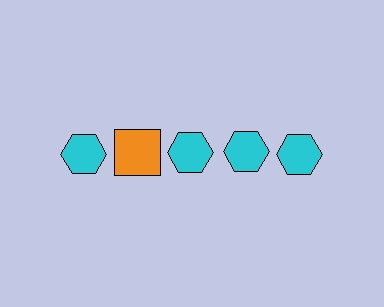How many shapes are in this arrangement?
There are 5 shapes arranged in a grid pattern.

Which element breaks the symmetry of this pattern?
The orange square in the top row, second from left column breaks the symmetry. All other shapes are cyan hexagons.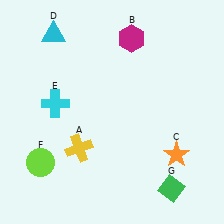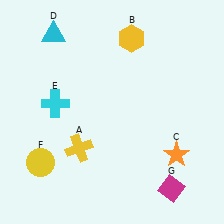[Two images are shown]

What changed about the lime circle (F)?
In Image 1, F is lime. In Image 2, it changed to yellow.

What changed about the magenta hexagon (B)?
In Image 1, B is magenta. In Image 2, it changed to yellow.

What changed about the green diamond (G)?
In Image 1, G is green. In Image 2, it changed to magenta.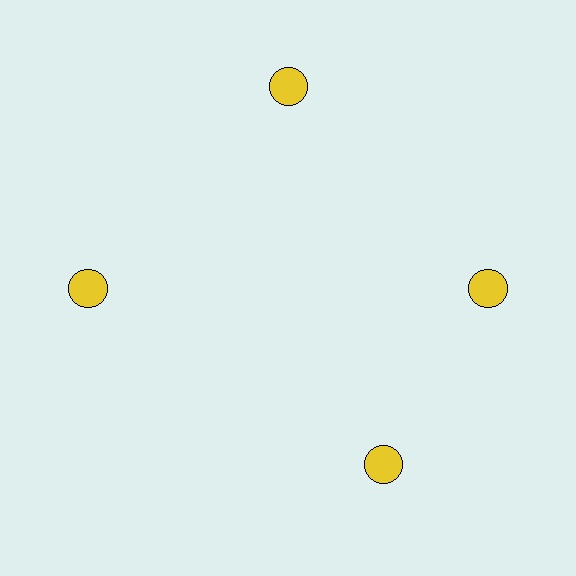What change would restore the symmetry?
The symmetry would be restored by rotating it back into even spacing with its neighbors so that all 4 circles sit at equal angles and equal distance from the center.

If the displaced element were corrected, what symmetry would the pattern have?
It would have 4-fold rotational symmetry — the pattern would map onto itself every 90 degrees.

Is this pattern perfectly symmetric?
No. The 4 yellow circles are arranged in a ring, but one element near the 6 o'clock position is rotated out of alignment along the ring, breaking the 4-fold rotational symmetry.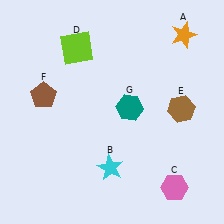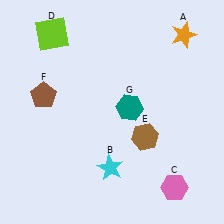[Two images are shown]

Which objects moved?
The objects that moved are: the lime square (D), the brown hexagon (E).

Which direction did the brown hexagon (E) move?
The brown hexagon (E) moved left.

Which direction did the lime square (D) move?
The lime square (D) moved left.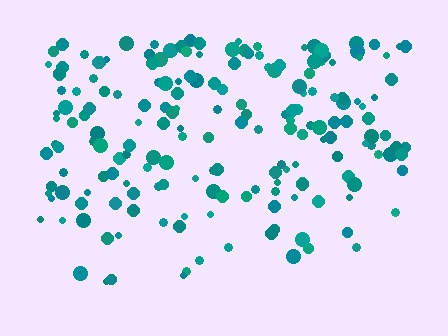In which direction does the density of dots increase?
From bottom to top, with the top side densest.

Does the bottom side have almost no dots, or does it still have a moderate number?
Still a moderate number, just noticeably fewer than the top.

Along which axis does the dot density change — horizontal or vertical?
Vertical.